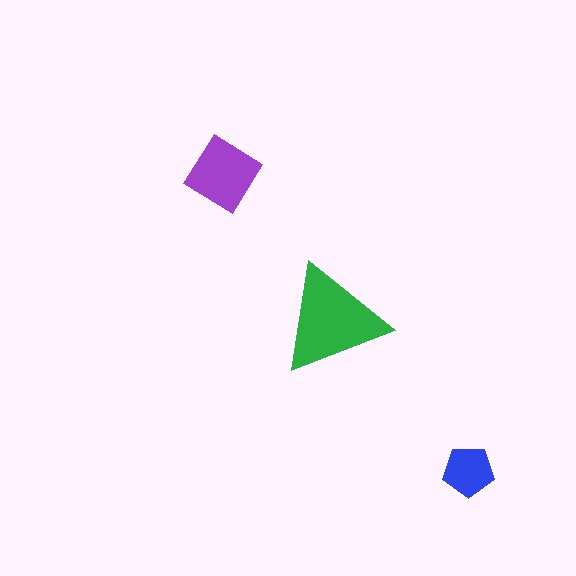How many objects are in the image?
There are 3 objects in the image.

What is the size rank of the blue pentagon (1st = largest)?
3rd.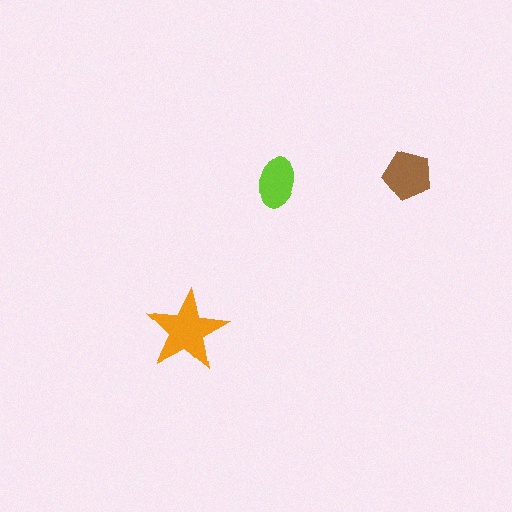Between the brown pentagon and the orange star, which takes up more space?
The orange star.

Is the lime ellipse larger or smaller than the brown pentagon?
Smaller.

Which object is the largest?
The orange star.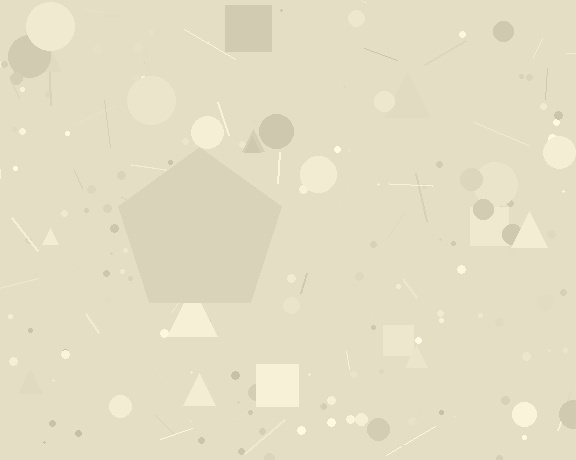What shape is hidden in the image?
A pentagon is hidden in the image.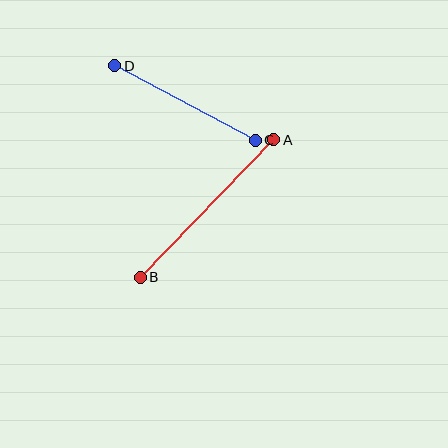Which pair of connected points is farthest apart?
Points A and B are farthest apart.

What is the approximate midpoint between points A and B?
The midpoint is at approximately (207, 209) pixels.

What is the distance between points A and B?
The distance is approximately 192 pixels.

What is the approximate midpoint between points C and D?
The midpoint is at approximately (185, 103) pixels.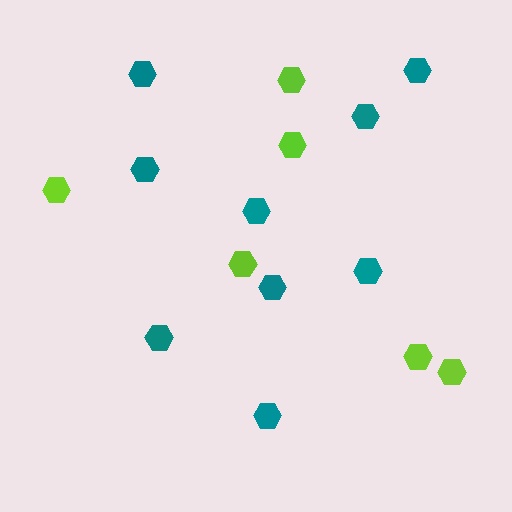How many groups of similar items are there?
There are 2 groups: one group of teal hexagons (9) and one group of lime hexagons (6).